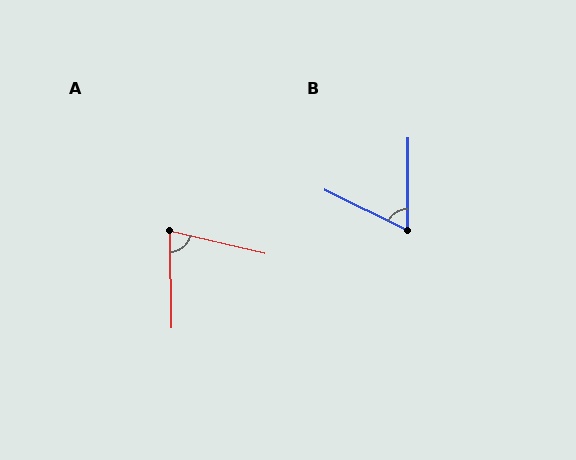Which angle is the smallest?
B, at approximately 64 degrees.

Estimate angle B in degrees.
Approximately 64 degrees.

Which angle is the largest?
A, at approximately 76 degrees.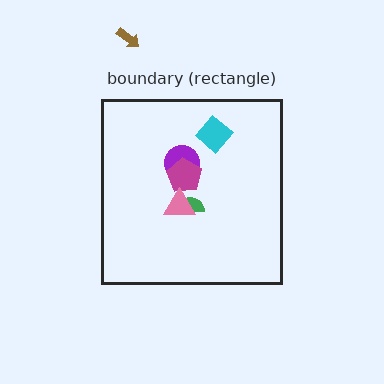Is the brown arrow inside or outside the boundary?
Outside.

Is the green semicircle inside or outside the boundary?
Inside.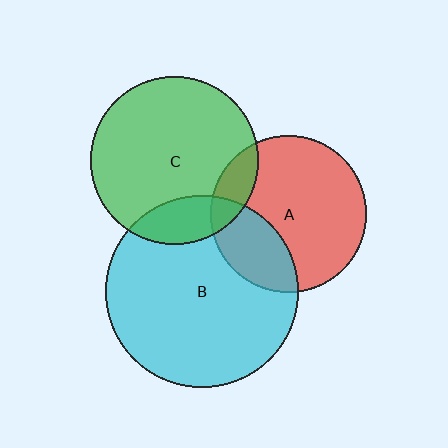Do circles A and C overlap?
Yes.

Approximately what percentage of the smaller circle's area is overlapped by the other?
Approximately 15%.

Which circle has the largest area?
Circle B (cyan).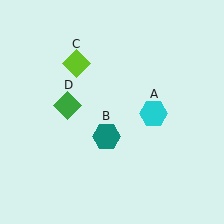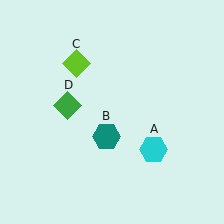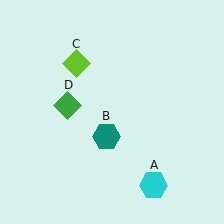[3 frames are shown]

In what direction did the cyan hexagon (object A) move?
The cyan hexagon (object A) moved down.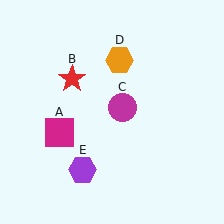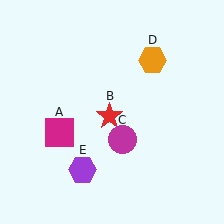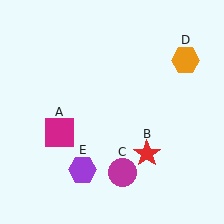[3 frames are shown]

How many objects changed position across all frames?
3 objects changed position: red star (object B), magenta circle (object C), orange hexagon (object D).